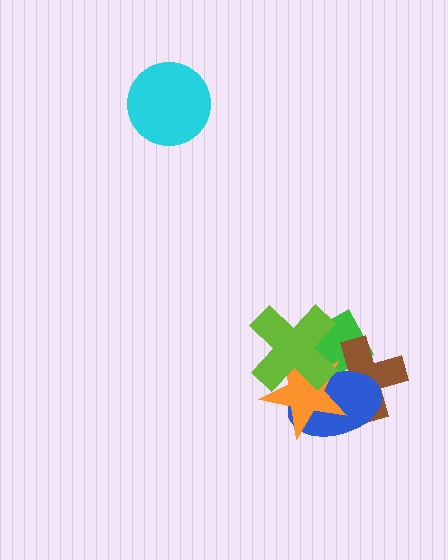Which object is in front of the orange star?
The lime cross is in front of the orange star.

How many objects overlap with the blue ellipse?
4 objects overlap with the blue ellipse.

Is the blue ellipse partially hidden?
Yes, it is partially covered by another shape.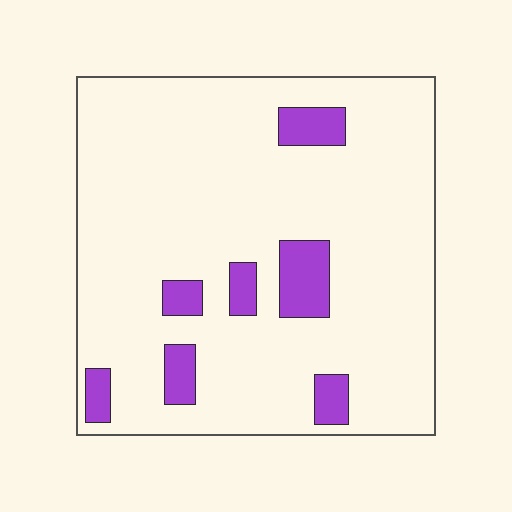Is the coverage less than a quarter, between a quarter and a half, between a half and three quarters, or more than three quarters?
Less than a quarter.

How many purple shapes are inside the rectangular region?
7.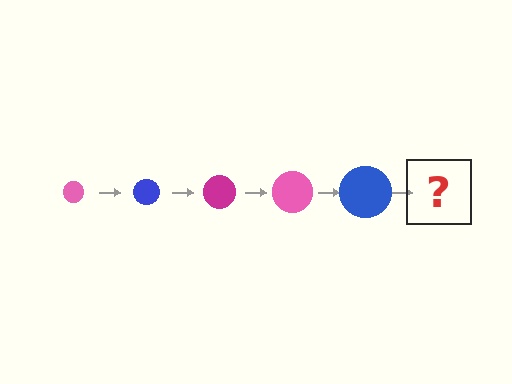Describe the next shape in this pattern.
It should be a magenta circle, larger than the previous one.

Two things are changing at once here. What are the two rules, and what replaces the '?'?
The two rules are that the circle grows larger each step and the color cycles through pink, blue, and magenta. The '?' should be a magenta circle, larger than the previous one.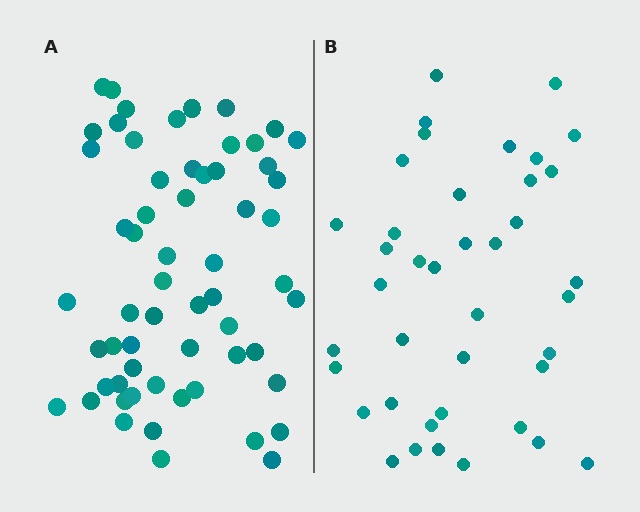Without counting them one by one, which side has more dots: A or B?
Region A (the left region) has more dots.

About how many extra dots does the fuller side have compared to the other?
Region A has approximately 20 more dots than region B.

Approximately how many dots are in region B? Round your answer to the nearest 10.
About 40 dots.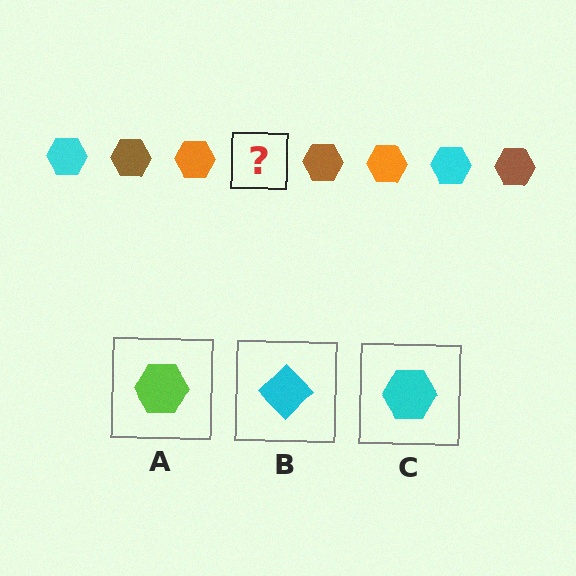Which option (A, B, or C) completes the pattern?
C.